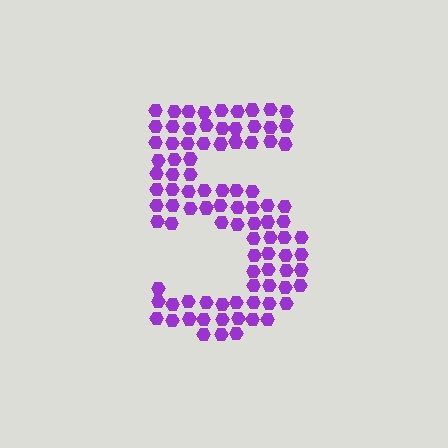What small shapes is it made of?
It is made of small hexagons.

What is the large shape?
The large shape is the digit 5.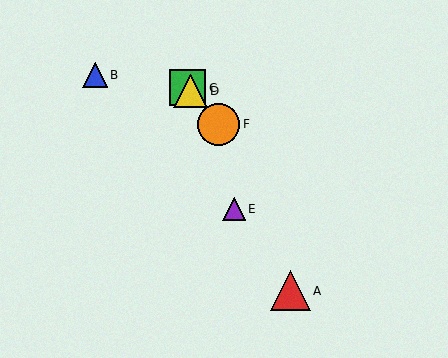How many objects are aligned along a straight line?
3 objects (C, D, F) are aligned along a straight line.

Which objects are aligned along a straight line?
Objects C, D, F are aligned along a straight line.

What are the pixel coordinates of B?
Object B is at (95, 75).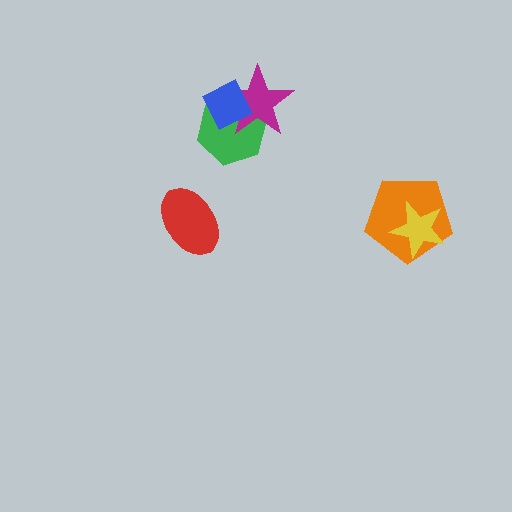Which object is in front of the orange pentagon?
The yellow star is in front of the orange pentagon.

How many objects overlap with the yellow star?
1 object overlaps with the yellow star.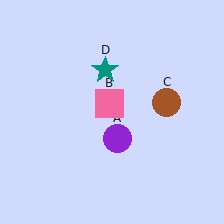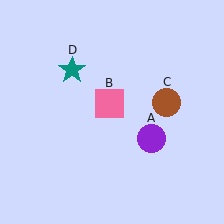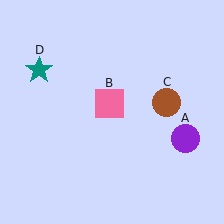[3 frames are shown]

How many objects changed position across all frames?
2 objects changed position: purple circle (object A), teal star (object D).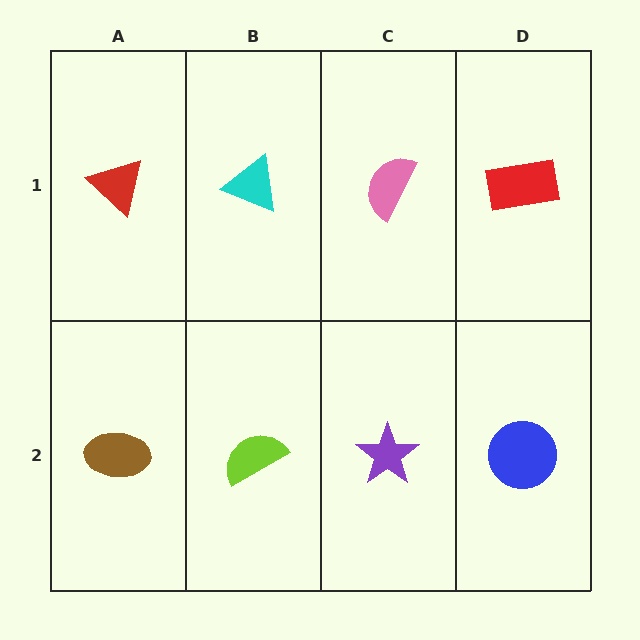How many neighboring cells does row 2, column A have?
2.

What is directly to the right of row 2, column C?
A blue circle.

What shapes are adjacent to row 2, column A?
A red triangle (row 1, column A), a lime semicircle (row 2, column B).